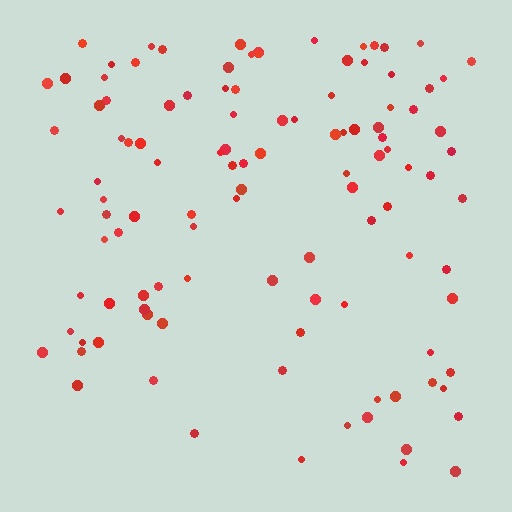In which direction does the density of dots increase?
From bottom to top, with the top side densest.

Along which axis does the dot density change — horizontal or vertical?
Vertical.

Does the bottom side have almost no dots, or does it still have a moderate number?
Still a moderate number, just noticeably fewer than the top.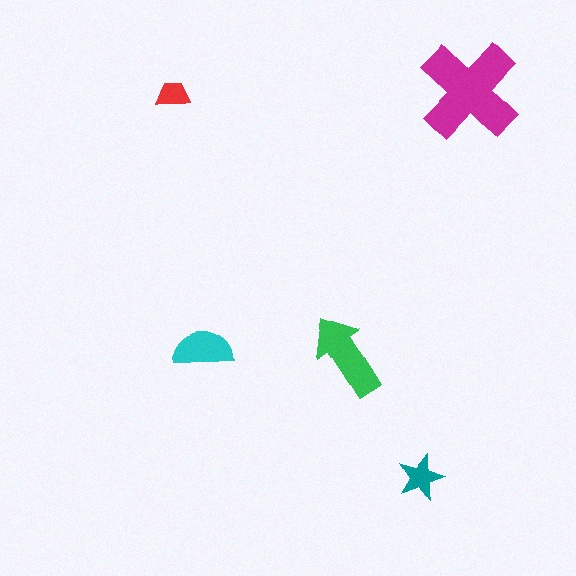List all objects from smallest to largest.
The red trapezoid, the teal star, the cyan semicircle, the green arrow, the magenta cross.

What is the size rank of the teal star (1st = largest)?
4th.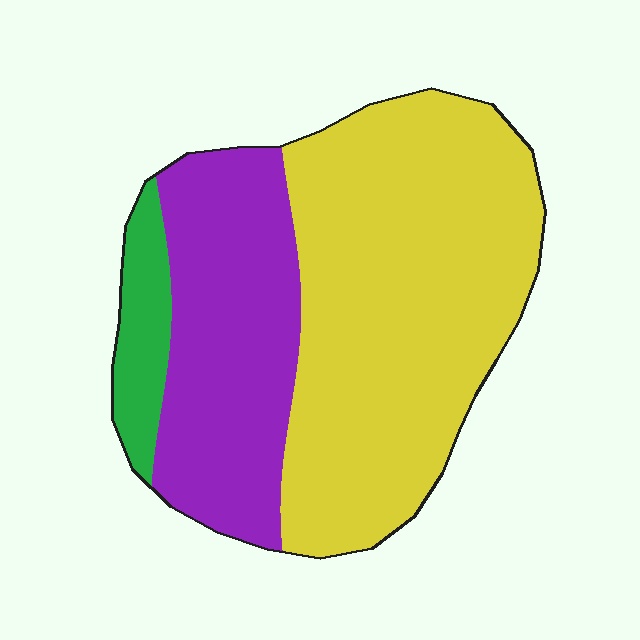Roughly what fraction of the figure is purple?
Purple takes up between a sixth and a third of the figure.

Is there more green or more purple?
Purple.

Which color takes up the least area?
Green, at roughly 10%.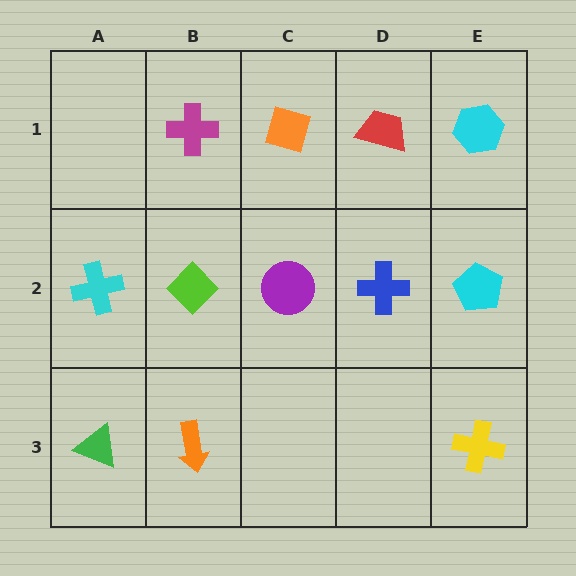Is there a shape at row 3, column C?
No, that cell is empty.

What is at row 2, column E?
A cyan pentagon.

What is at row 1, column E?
A cyan hexagon.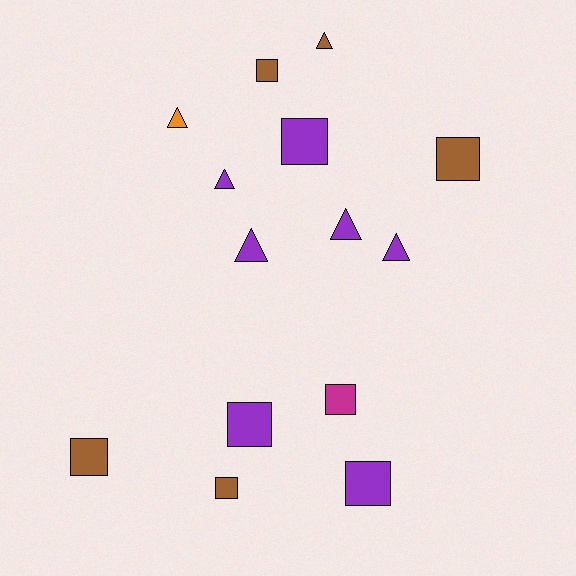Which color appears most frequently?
Purple, with 7 objects.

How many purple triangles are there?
There are 4 purple triangles.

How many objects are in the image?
There are 14 objects.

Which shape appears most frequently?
Square, with 8 objects.